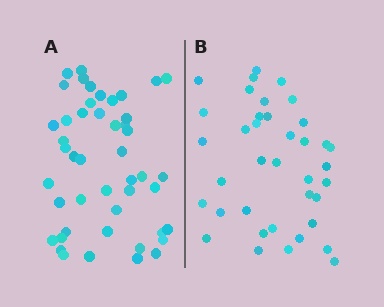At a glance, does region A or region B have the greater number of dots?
Region A (the left region) has more dots.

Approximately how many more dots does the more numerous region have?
Region A has roughly 8 or so more dots than region B.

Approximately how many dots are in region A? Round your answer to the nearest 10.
About 50 dots. (The exact count is 47, which rounds to 50.)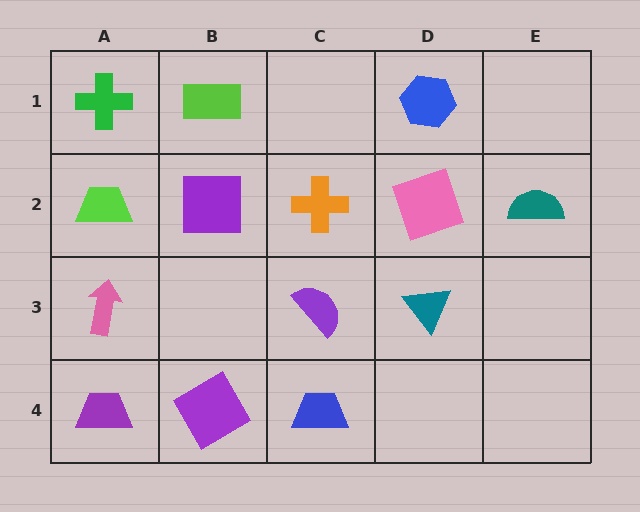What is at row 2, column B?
A purple square.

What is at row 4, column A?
A purple trapezoid.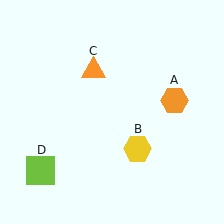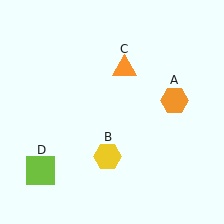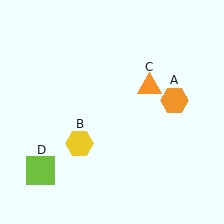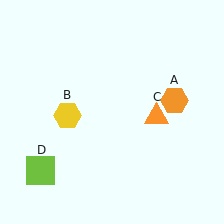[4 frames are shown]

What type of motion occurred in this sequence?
The yellow hexagon (object B), orange triangle (object C) rotated clockwise around the center of the scene.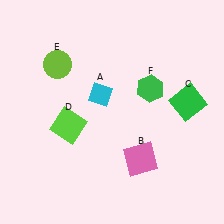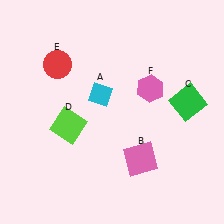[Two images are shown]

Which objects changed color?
E changed from lime to red. F changed from green to pink.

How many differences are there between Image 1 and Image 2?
There are 2 differences between the two images.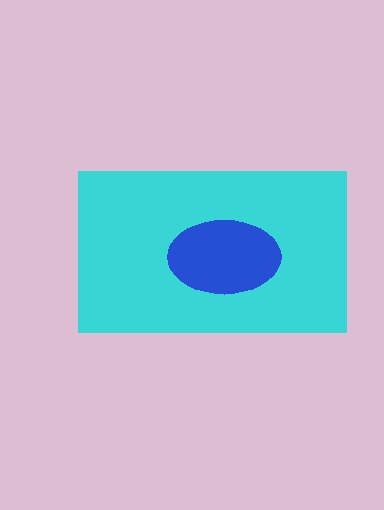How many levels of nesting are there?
2.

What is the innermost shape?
The blue ellipse.